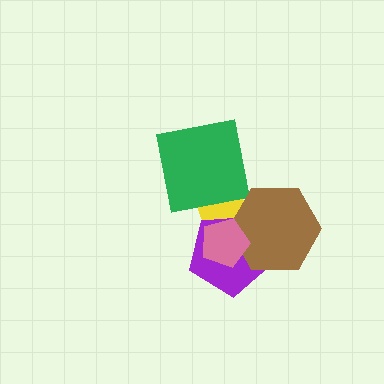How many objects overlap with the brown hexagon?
3 objects overlap with the brown hexagon.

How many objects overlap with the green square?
1 object overlaps with the green square.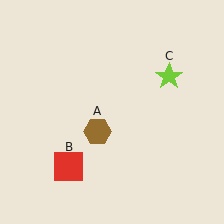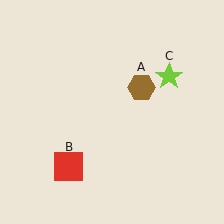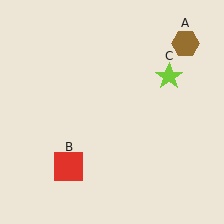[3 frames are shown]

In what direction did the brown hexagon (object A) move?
The brown hexagon (object A) moved up and to the right.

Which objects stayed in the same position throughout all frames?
Red square (object B) and lime star (object C) remained stationary.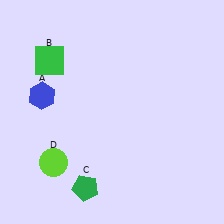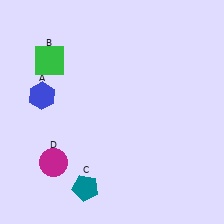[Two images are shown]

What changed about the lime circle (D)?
In Image 1, D is lime. In Image 2, it changed to magenta.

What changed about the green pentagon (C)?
In Image 1, C is green. In Image 2, it changed to teal.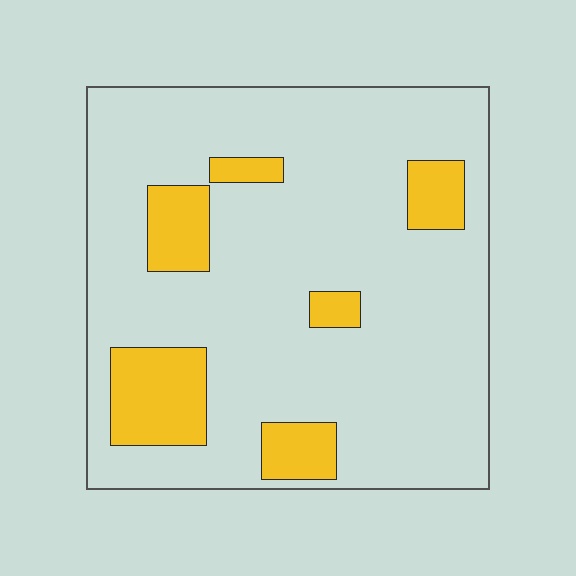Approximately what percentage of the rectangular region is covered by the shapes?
Approximately 15%.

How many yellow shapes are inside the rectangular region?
6.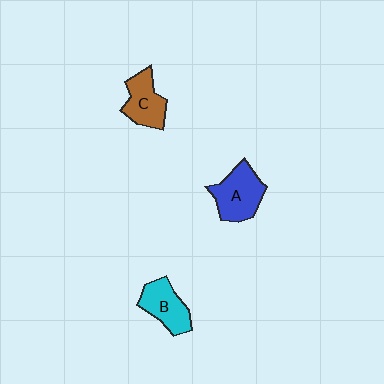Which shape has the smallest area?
Shape C (brown).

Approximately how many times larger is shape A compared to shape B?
Approximately 1.2 times.